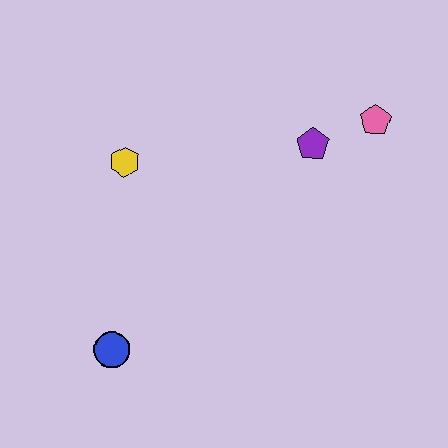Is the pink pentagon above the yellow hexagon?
Yes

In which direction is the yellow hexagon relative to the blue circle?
The yellow hexagon is above the blue circle.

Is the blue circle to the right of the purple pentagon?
No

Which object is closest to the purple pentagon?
The pink pentagon is closest to the purple pentagon.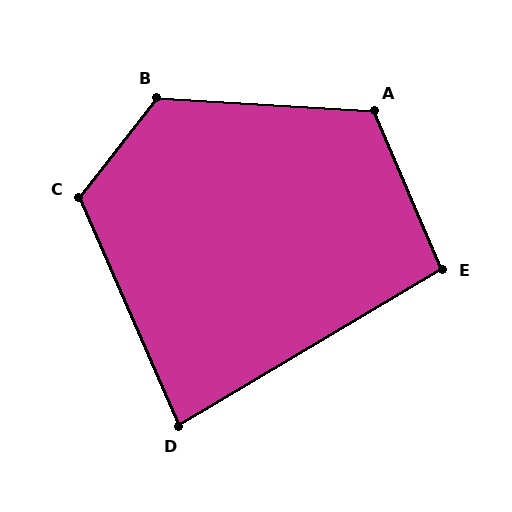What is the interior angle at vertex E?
Approximately 97 degrees (obtuse).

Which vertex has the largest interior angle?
B, at approximately 125 degrees.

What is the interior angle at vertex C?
Approximately 118 degrees (obtuse).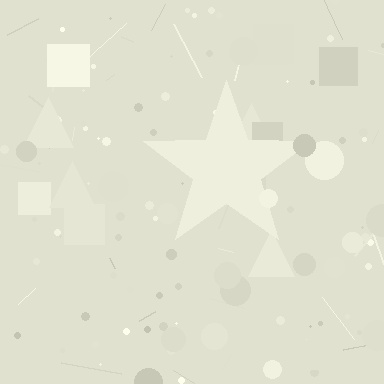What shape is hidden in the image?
A star is hidden in the image.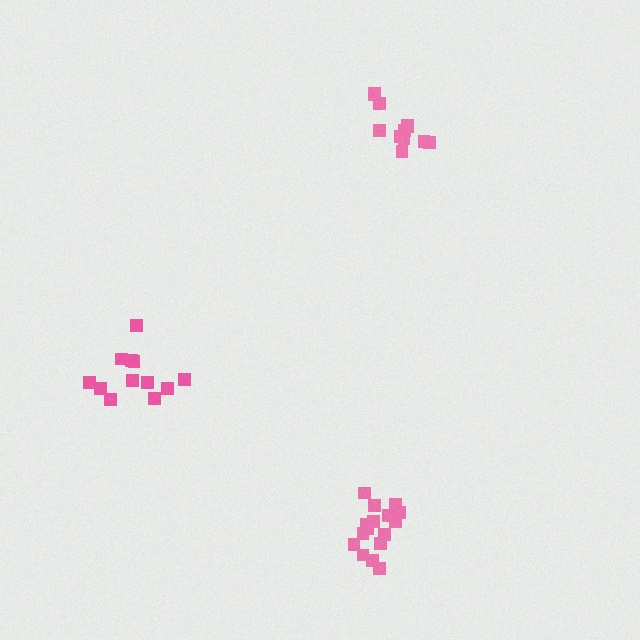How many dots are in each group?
Group 1: 12 dots, Group 2: 12 dots, Group 3: 16 dots (40 total).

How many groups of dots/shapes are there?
There are 3 groups.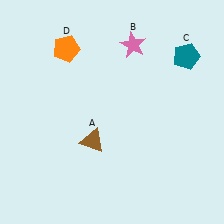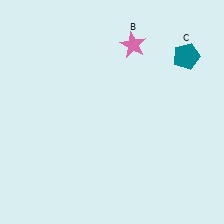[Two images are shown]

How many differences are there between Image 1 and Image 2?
There are 2 differences between the two images.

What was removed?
The orange pentagon (D), the brown triangle (A) were removed in Image 2.